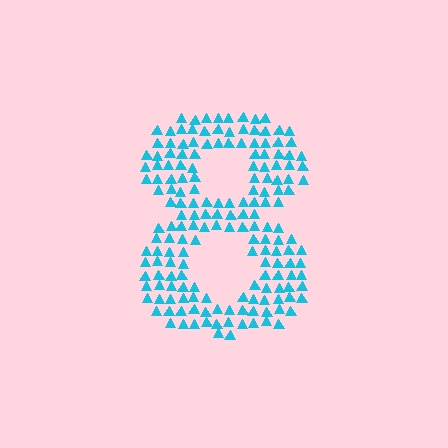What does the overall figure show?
The overall figure shows the digit 8.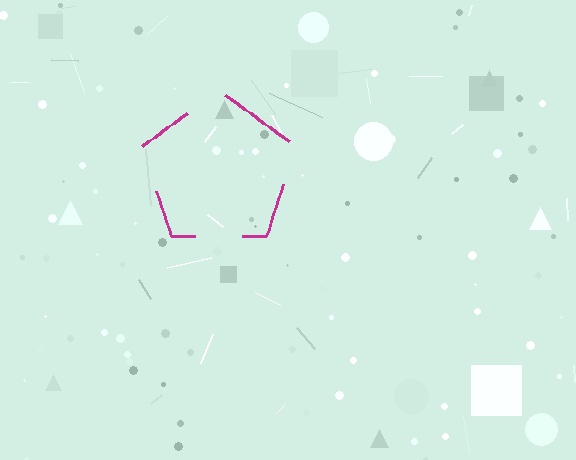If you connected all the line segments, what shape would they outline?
They would outline a pentagon.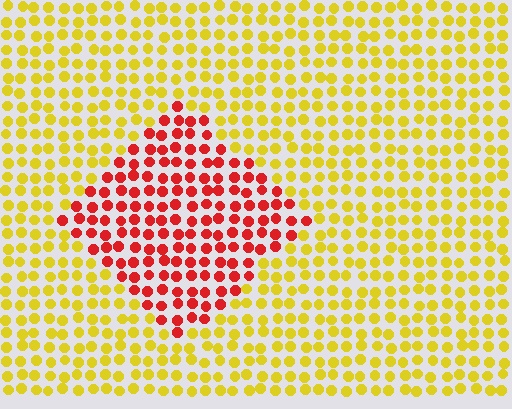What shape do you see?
I see a diamond.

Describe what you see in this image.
The image is filled with small yellow elements in a uniform arrangement. A diamond-shaped region is visible where the elements are tinted to a slightly different hue, forming a subtle color boundary.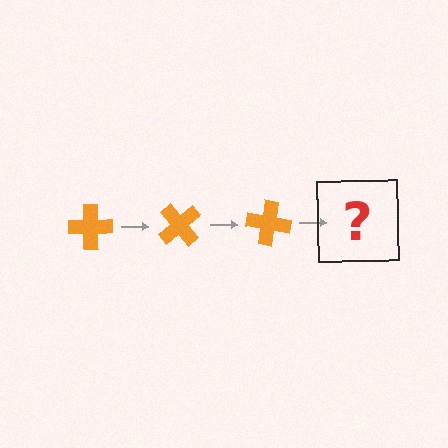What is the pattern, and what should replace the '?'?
The pattern is that the cross rotates 50 degrees each step. The '?' should be an orange cross rotated 150 degrees.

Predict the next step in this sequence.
The next step is an orange cross rotated 150 degrees.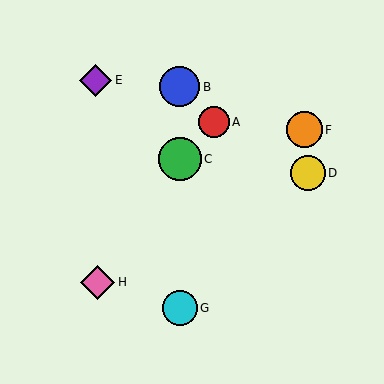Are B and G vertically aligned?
Yes, both are at x≈180.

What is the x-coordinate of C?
Object C is at x≈180.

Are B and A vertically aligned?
No, B is at x≈180 and A is at x≈214.